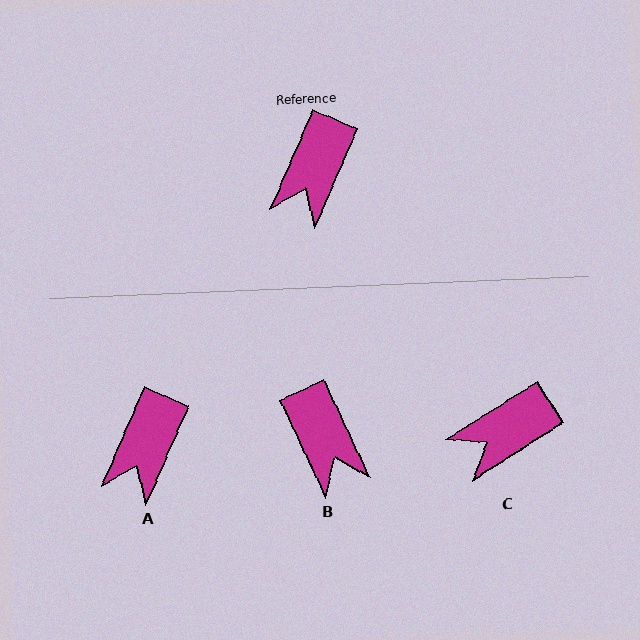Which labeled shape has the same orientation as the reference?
A.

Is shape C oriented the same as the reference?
No, it is off by about 34 degrees.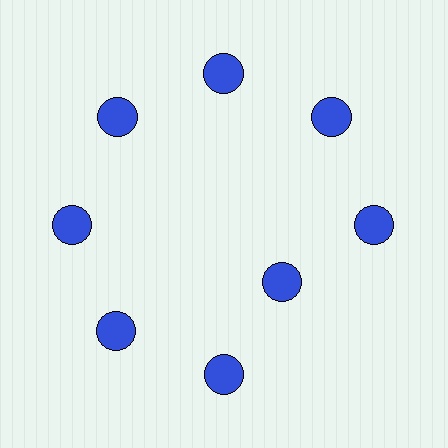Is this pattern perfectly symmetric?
No. The 8 blue circles are arranged in a ring, but one element near the 4 o'clock position is pulled inward toward the center, breaking the 8-fold rotational symmetry.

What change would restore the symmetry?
The symmetry would be restored by moving it outward, back onto the ring so that all 8 circles sit at equal angles and equal distance from the center.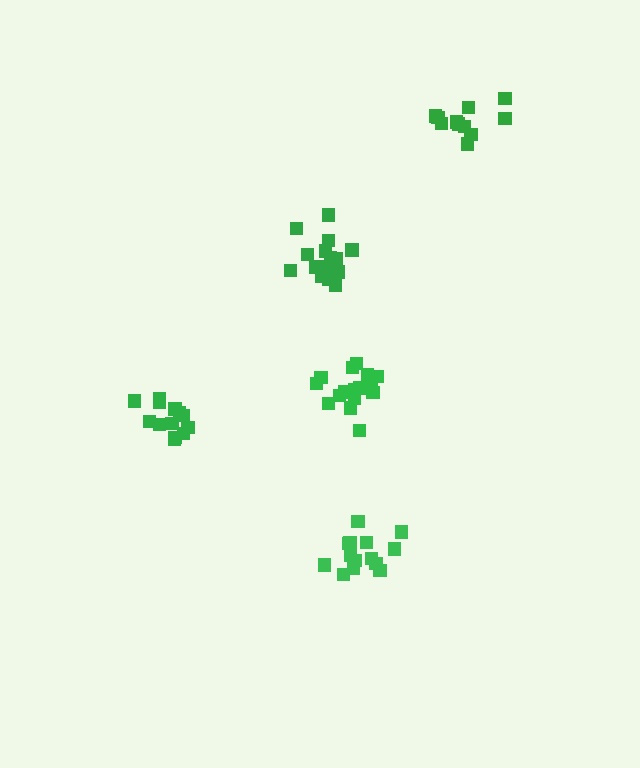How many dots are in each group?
Group 1: 13 dots, Group 2: 15 dots, Group 3: 11 dots, Group 4: 16 dots, Group 5: 16 dots (71 total).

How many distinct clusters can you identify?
There are 5 distinct clusters.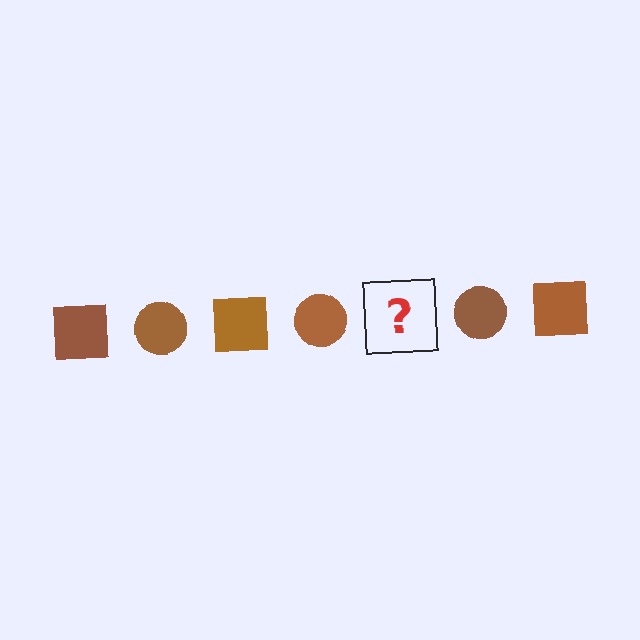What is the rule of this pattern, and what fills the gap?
The rule is that the pattern cycles through square, circle shapes in brown. The gap should be filled with a brown square.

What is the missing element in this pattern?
The missing element is a brown square.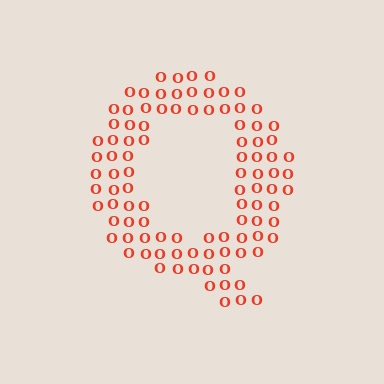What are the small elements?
The small elements are letter O's.